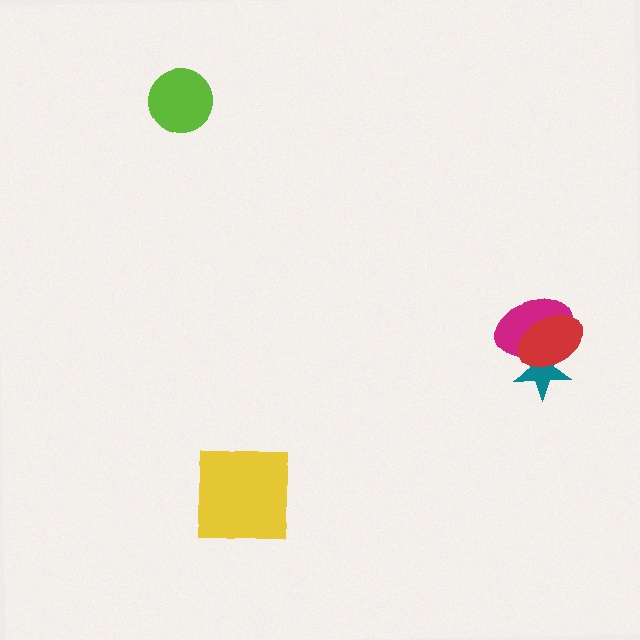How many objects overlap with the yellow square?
0 objects overlap with the yellow square.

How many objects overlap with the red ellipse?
2 objects overlap with the red ellipse.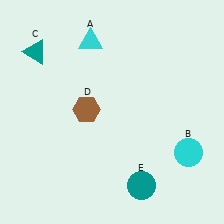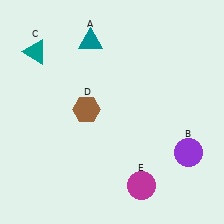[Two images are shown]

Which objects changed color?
A changed from cyan to teal. B changed from cyan to purple. E changed from teal to magenta.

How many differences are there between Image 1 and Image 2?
There are 3 differences between the two images.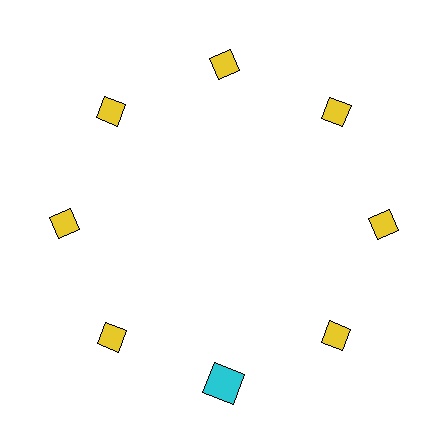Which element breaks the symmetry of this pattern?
The cyan square at roughly the 6 o'clock position breaks the symmetry. All other shapes are yellow diamonds.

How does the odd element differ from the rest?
It differs in both color (cyan instead of yellow) and shape (square instead of diamond).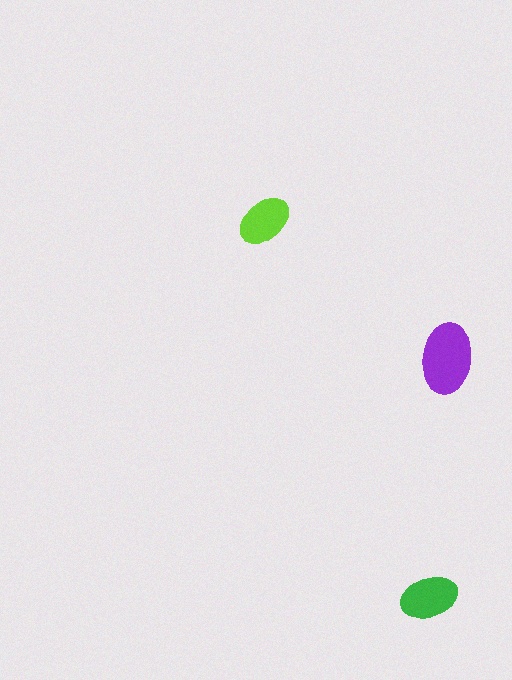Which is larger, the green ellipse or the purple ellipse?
The purple one.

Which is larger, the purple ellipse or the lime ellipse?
The purple one.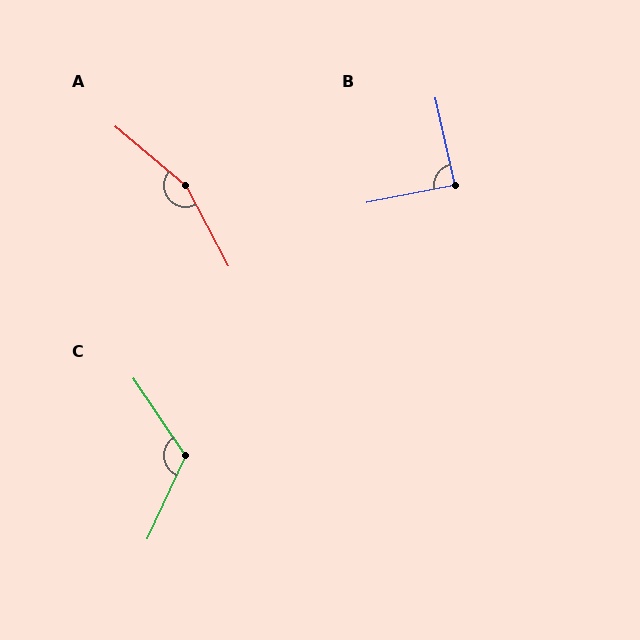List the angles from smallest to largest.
B (88°), C (121°), A (158°).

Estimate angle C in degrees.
Approximately 121 degrees.